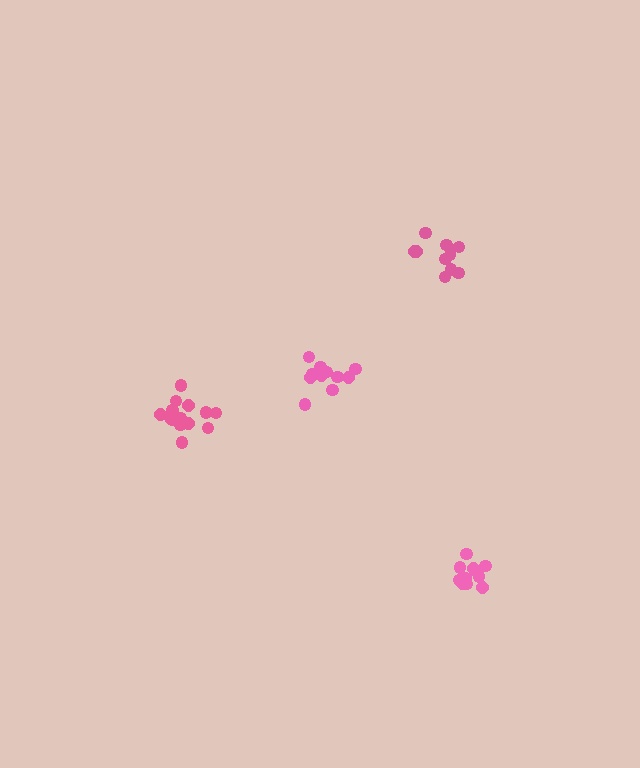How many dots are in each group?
Group 1: 11 dots, Group 2: 14 dots, Group 3: 12 dots, Group 4: 12 dots (49 total).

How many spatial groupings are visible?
There are 4 spatial groupings.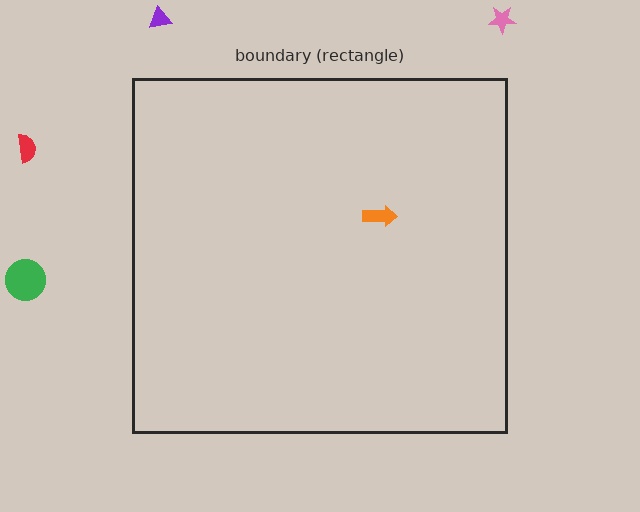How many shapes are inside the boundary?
1 inside, 4 outside.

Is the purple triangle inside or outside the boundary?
Outside.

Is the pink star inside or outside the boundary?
Outside.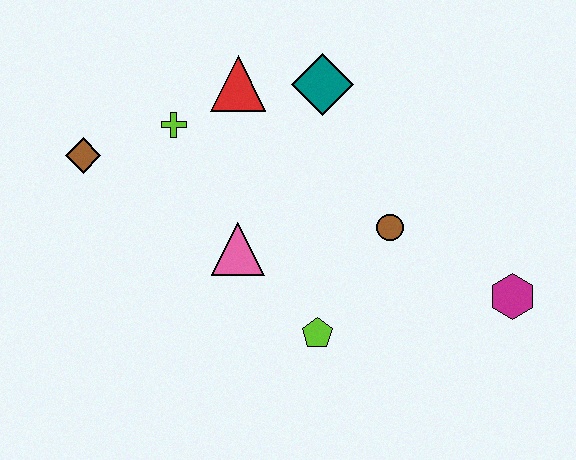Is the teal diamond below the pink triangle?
No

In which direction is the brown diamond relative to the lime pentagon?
The brown diamond is to the left of the lime pentagon.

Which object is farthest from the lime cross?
The magenta hexagon is farthest from the lime cross.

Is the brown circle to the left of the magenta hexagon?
Yes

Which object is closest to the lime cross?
The red triangle is closest to the lime cross.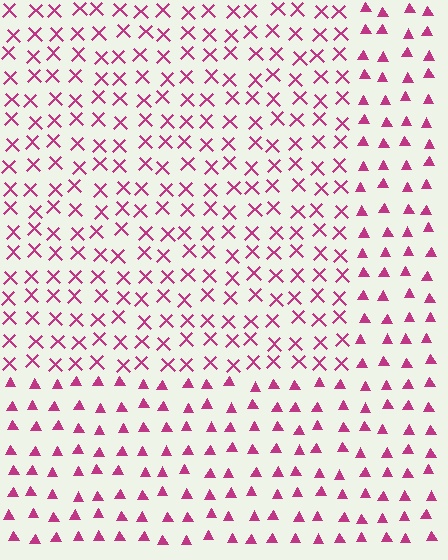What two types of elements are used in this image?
The image uses X marks inside the rectangle region and triangles outside it.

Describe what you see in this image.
The image is filled with small magenta elements arranged in a uniform grid. A rectangle-shaped region contains X marks, while the surrounding area contains triangles. The boundary is defined purely by the change in element shape.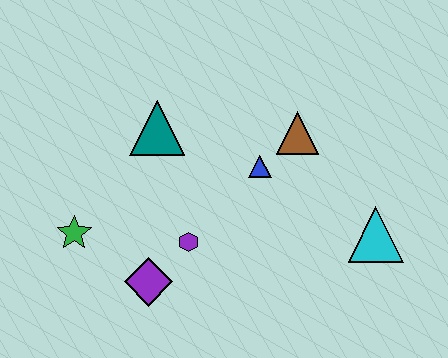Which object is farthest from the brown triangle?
The green star is farthest from the brown triangle.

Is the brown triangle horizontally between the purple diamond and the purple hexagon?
No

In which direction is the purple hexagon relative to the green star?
The purple hexagon is to the right of the green star.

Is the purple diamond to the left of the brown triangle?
Yes